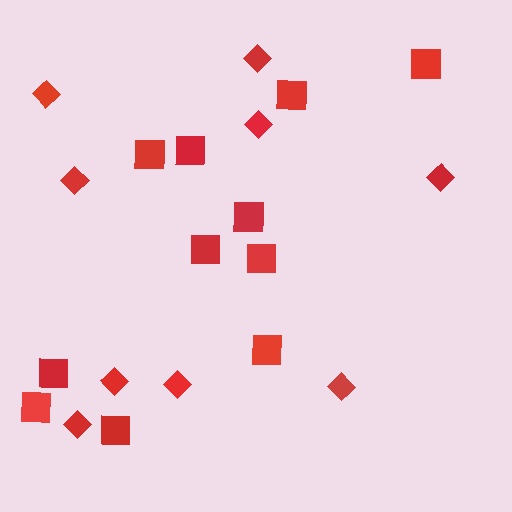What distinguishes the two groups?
There are 2 groups: one group of diamonds (9) and one group of squares (11).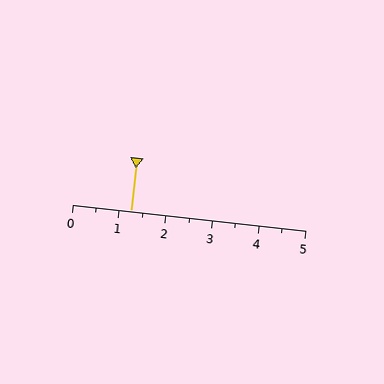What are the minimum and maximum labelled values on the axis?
The axis runs from 0 to 5.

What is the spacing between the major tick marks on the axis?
The major ticks are spaced 1 apart.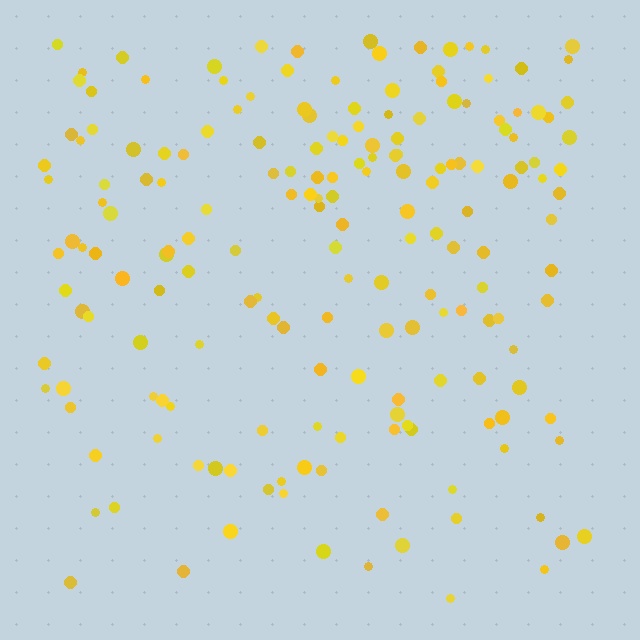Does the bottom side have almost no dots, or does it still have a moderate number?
Still a moderate number, just noticeably fewer than the top.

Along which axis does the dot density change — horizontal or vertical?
Vertical.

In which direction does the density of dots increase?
From bottom to top, with the top side densest.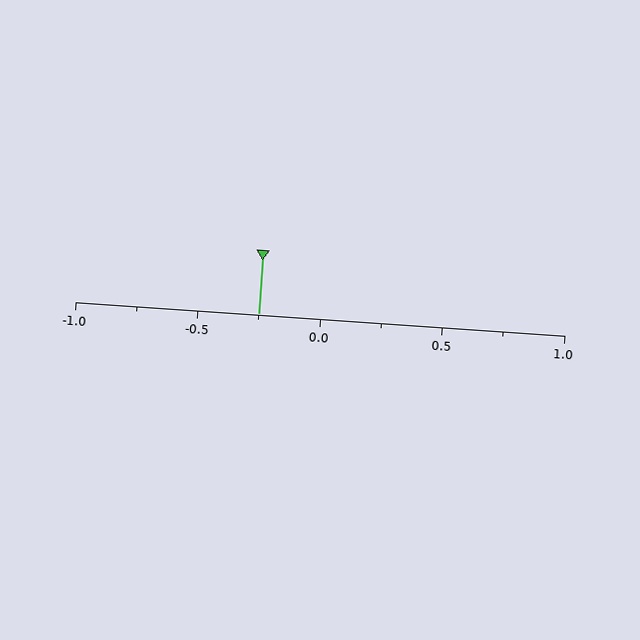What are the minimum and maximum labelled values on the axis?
The axis runs from -1.0 to 1.0.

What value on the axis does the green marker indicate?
The marker indicates approximately -0.25.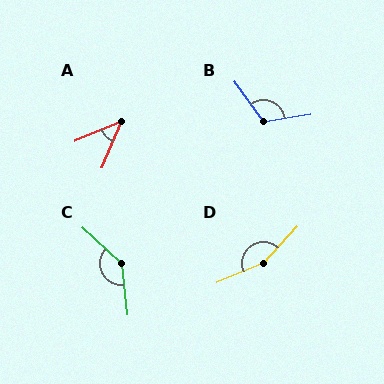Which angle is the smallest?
A, at approximately 45 degrees.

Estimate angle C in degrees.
Approximately 138 degrees.